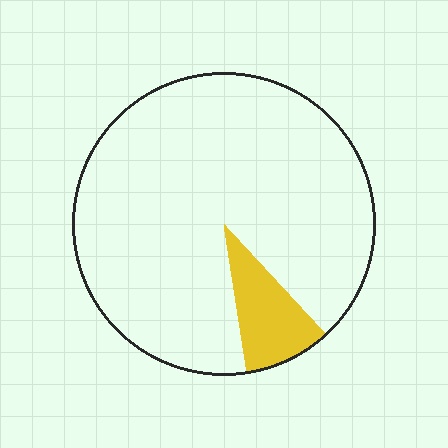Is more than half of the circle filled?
No.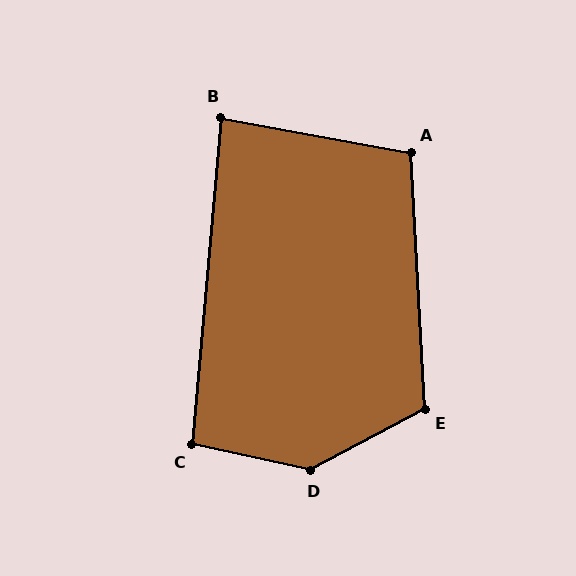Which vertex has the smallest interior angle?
B, at approximately 85 degrees.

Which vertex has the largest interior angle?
D, at approximately 140 degrees.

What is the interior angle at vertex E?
Approximately 115 degrees (obtuse).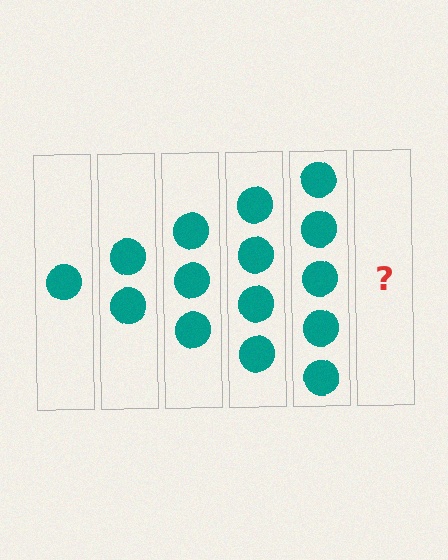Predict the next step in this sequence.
The next step is 6 circles.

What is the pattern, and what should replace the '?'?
The pattern is that each step adds one more circle. The '?' should be 6 circles.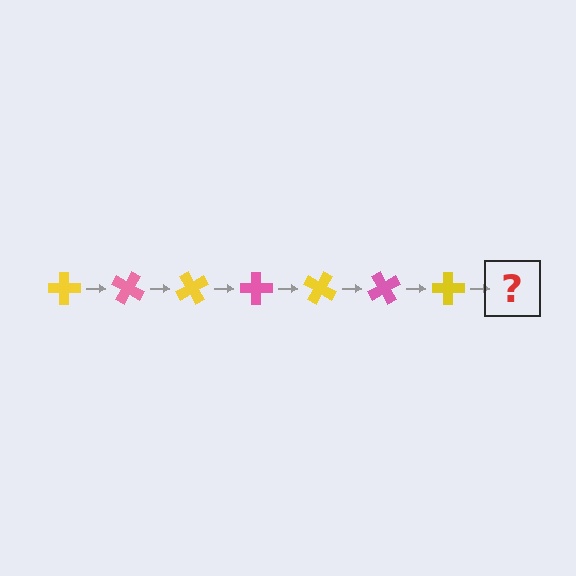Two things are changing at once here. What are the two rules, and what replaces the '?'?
The two rules are that it rotates 30 degrees each step and the color cycles through yellow and pink. The '?' should be a pink cross, rotated 210 degrees from the start.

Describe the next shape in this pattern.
It should be a pink cross, rotated 210 degrees from the start.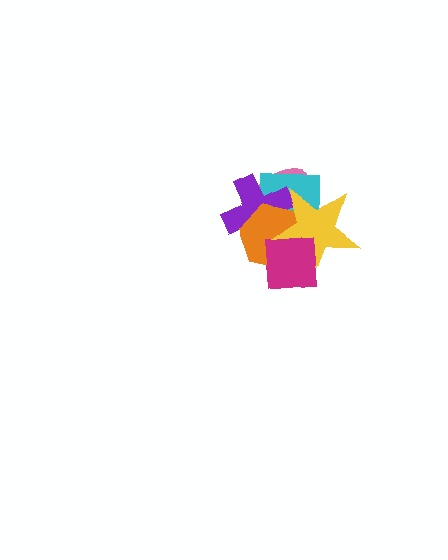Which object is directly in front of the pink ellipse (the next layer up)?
The cyan rectangle is directly in front of the pink ellipse.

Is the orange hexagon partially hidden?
Yes, it is partially covered by another shape.